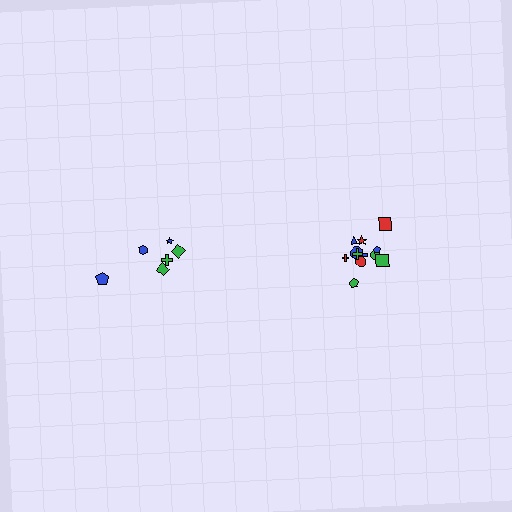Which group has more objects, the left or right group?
The right group.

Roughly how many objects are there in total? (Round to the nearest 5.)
Roughly 20 objects in total.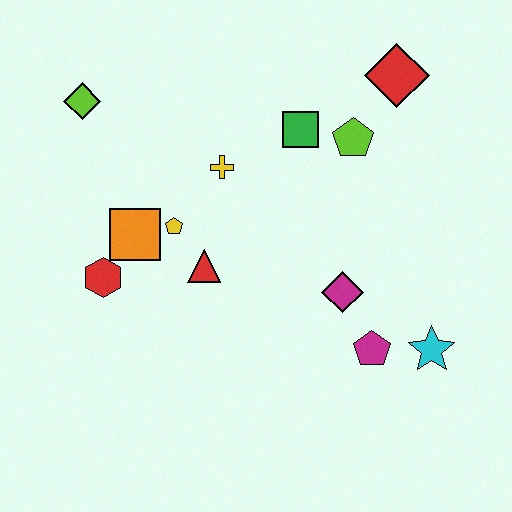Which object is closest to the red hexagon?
The orange square is closest to the red hexagon.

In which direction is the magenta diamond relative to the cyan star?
The magenta diamond is to the left of the cyan star.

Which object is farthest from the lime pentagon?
The red hexagon is farthest from the lime pentagon.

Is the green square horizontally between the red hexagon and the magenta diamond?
Yes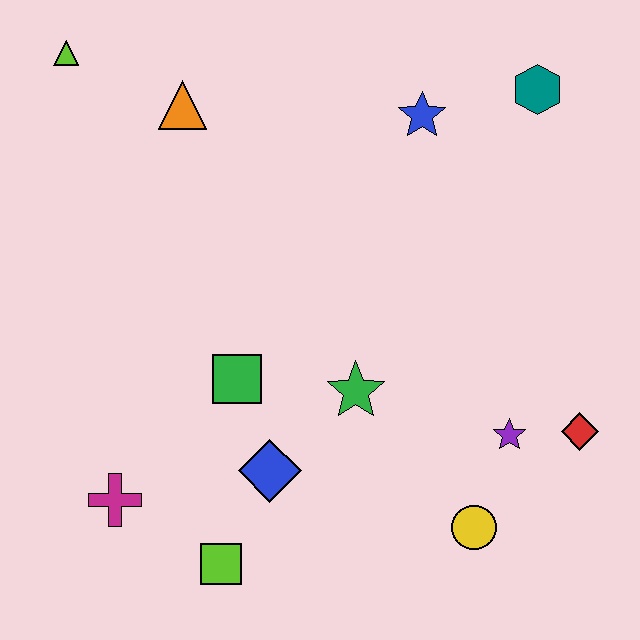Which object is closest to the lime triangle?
The orange triangle is closest to the lime triangle.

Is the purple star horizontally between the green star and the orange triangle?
No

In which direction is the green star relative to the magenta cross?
The green star is to the right of the magenta cross.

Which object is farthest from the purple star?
The lime triangle is farthest from the purple star.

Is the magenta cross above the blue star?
No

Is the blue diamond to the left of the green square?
No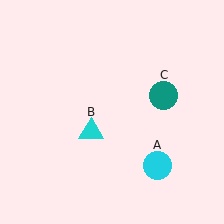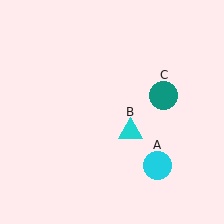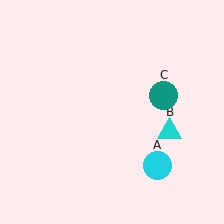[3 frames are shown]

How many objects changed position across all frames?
1 object changed position: cyan triangle (object B).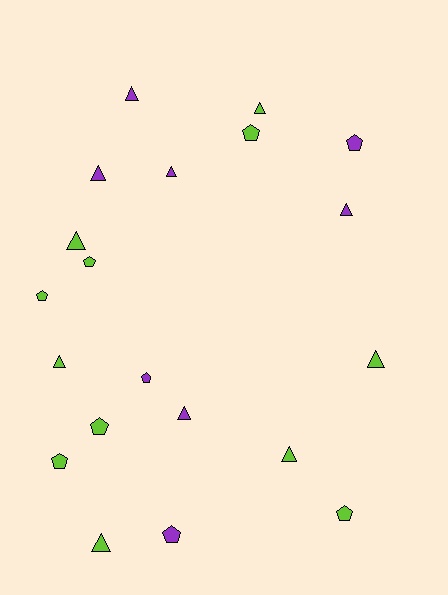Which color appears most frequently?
Lime, with 12 objects.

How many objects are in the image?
There are 20 objects.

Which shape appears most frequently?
Triangle, with 11 objects.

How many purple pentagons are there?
There are 3 purple pentagons.